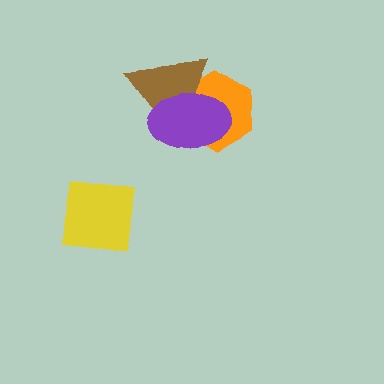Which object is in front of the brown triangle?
The purple ellipse is in front of the brown triangle.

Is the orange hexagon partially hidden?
Yes, it is partially covered by another shape.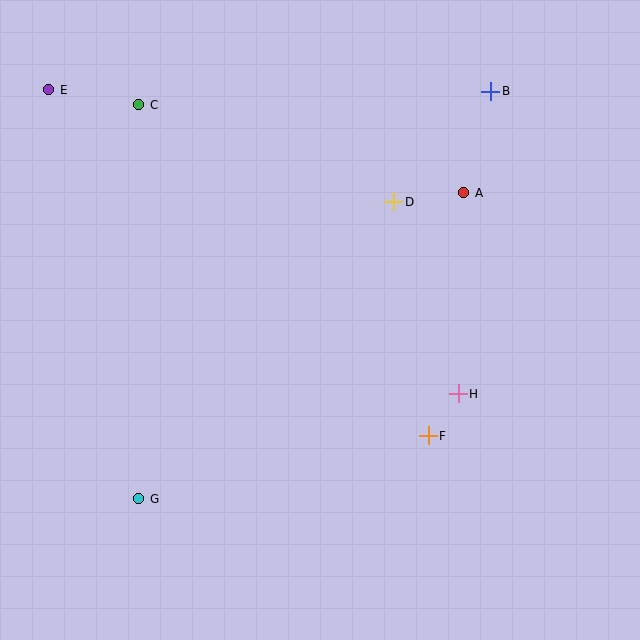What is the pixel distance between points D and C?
The distance between D and C is 273 pixels.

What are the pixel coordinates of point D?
Point D is at (394, 202).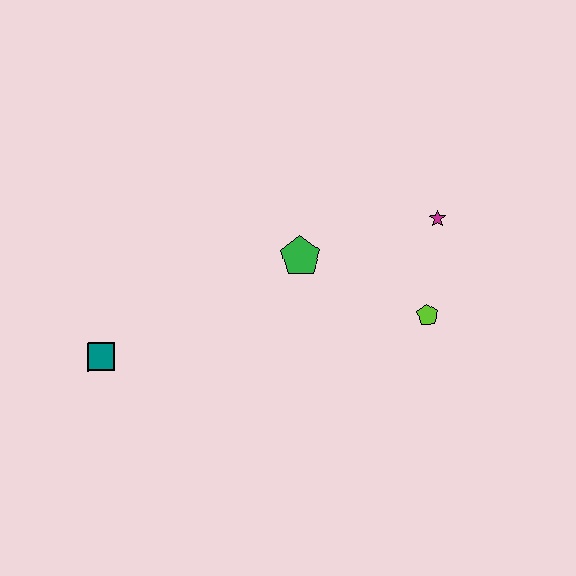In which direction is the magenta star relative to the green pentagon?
The magenta star is to the right of the green pentagon.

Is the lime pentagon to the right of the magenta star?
No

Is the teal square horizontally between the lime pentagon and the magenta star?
No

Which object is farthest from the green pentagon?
The teal square is farthest from the green pentagon.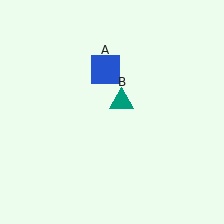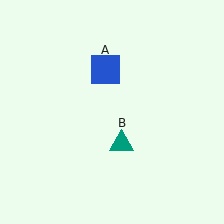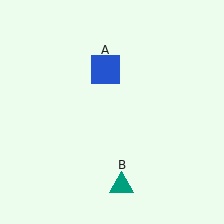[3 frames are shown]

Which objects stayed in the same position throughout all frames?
Blue square (object A) remained stationary.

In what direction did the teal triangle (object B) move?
The teal triangle (object B) moved down.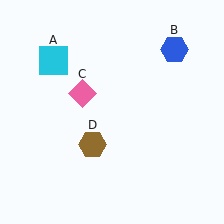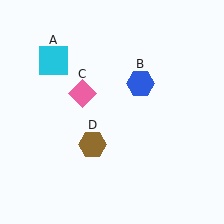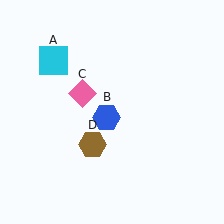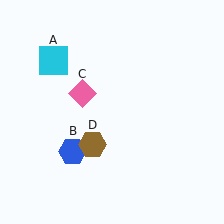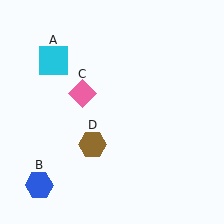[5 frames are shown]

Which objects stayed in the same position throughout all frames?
Cyan square (object A) and pink diamond (object C) and brown hexagon (object D) remained stationary.